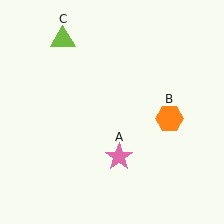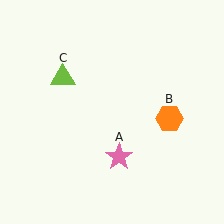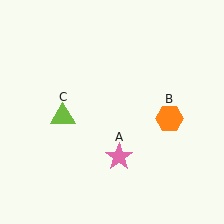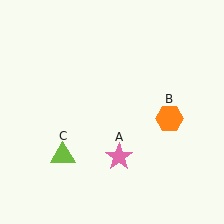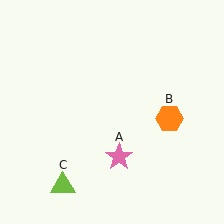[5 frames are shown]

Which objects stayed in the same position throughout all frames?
Pink star (object A) and orange hexagon (object B) remained stationary.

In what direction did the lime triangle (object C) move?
The lime triangle (object C) moved down.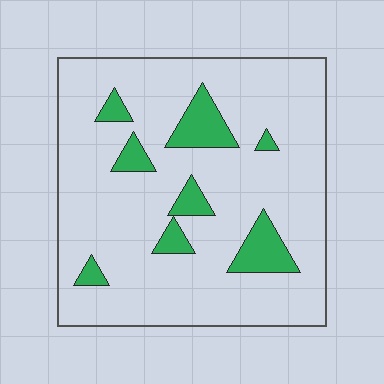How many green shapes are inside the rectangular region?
8.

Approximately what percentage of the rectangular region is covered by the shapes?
Approximately 15%.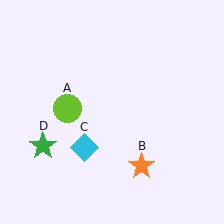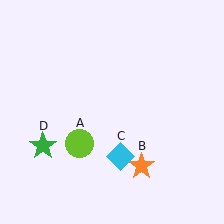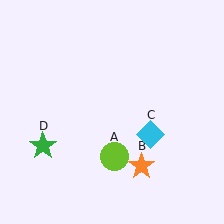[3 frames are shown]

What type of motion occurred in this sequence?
The lime circle (object A), cyan diamond (object C) rotated counterclockwise around the center of the scene.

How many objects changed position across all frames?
2 objects changed position: lime circle (object A), cyan diamond (object C).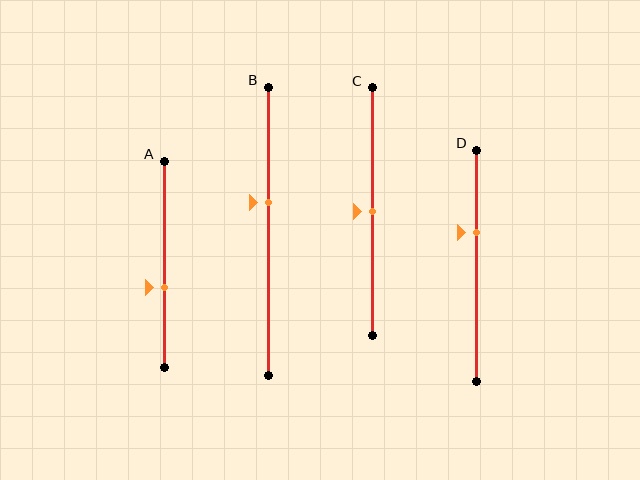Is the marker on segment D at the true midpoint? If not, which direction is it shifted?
No, the marker on segment D is shifted upward by about 14% of the segment length.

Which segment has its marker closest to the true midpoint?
Segment C has its marker closest to the true midpoint.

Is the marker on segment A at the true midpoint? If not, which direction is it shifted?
No, the marker on segment A is shifted downward by about 11% of the segment length.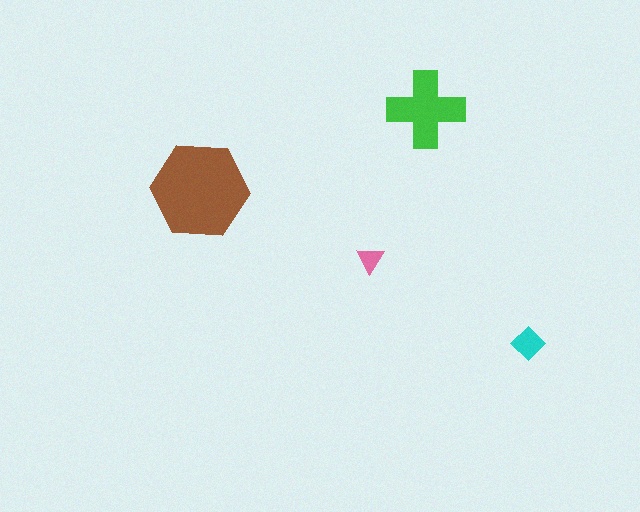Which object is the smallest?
The pink triangle.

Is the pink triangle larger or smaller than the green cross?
Smaller.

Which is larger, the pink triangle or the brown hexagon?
The brown hexagon.